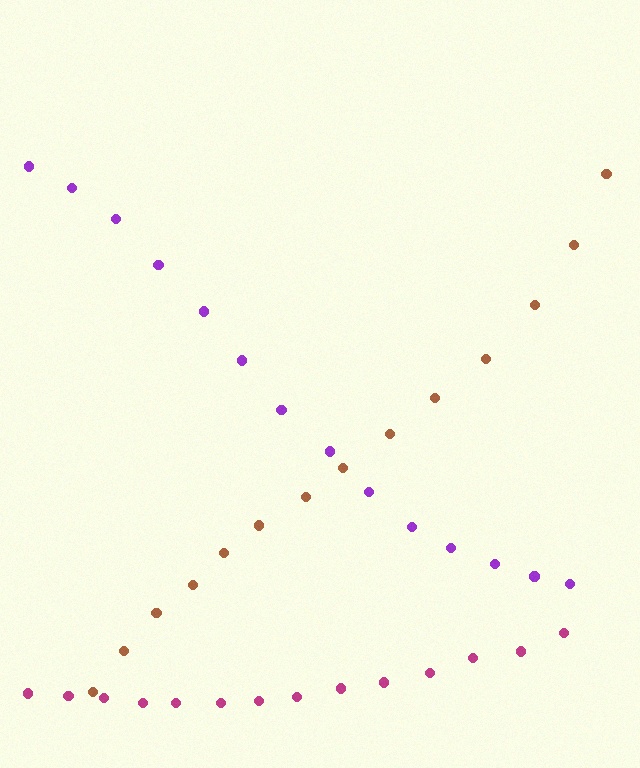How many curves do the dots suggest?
There are 3 distinct paths.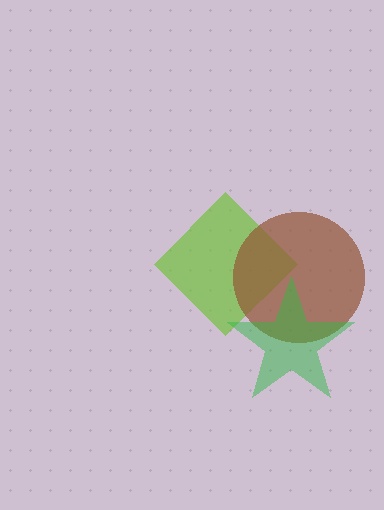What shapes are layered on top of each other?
The layered shapes are: a lime diamond, a brown circle, a green star.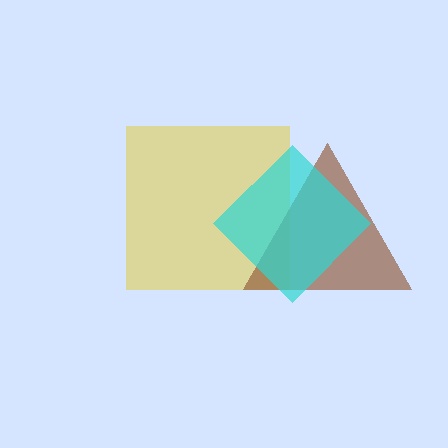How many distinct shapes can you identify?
There are 3 distinct shapes: a yellow square, a brown triangle, a cyan diamond.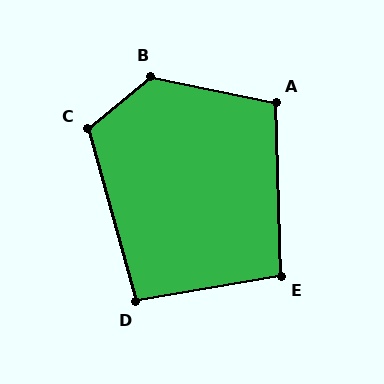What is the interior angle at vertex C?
Approximately 114 degrees (obtuse).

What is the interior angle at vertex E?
Approximately 98 degrees (obtuse).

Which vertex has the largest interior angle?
B, at approximately 129 degrees.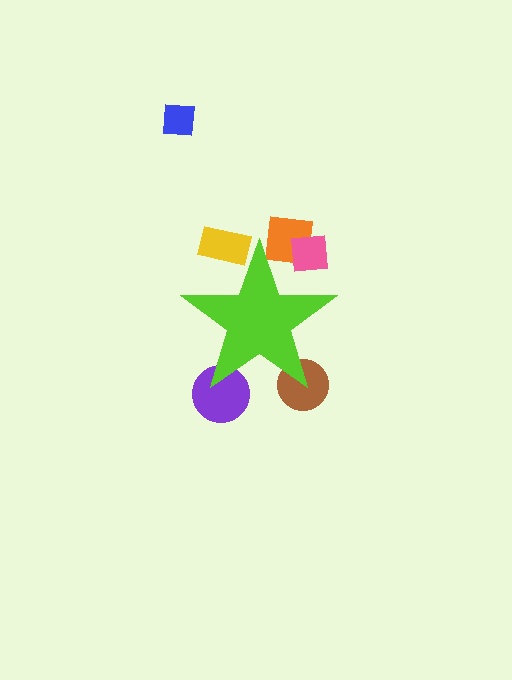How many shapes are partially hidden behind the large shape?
5 shapes are partially hidden.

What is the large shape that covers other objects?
A lime star.